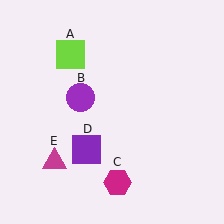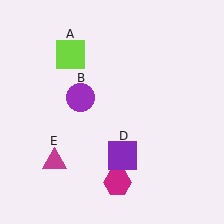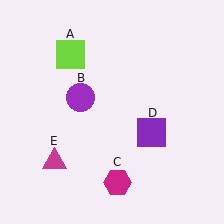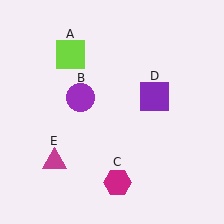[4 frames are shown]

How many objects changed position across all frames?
1 object changed position: purple square (object D).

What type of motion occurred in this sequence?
The purple square (object D) rotated counterclockwise around the center of the scene.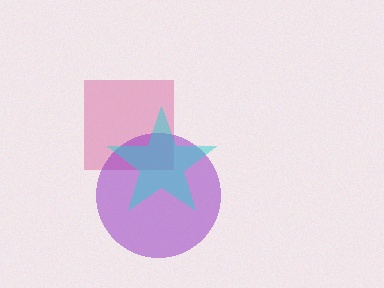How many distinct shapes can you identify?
There are 3 distinct shapes: a pink square, a purple circle, a cyan star.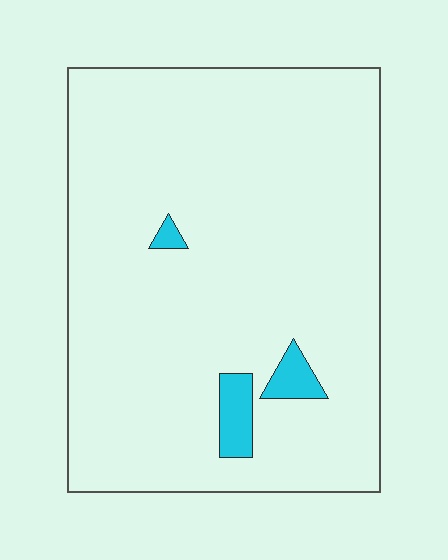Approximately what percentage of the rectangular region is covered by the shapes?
Approximately 5%.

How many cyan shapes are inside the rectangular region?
3.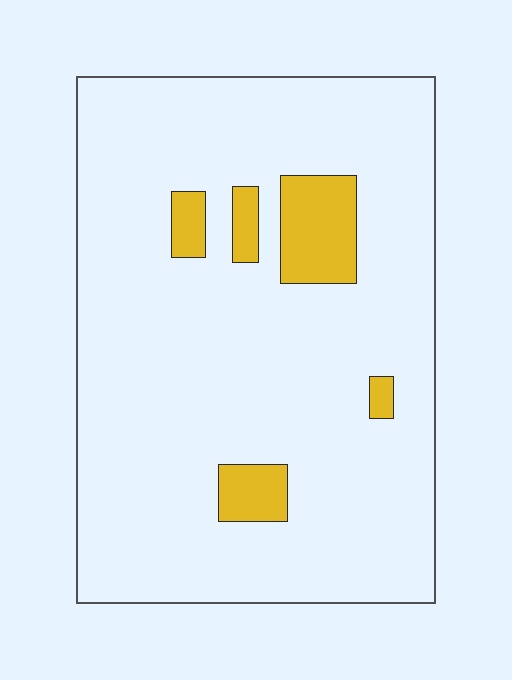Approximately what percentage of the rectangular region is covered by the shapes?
Approximately 10%.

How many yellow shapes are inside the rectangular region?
5.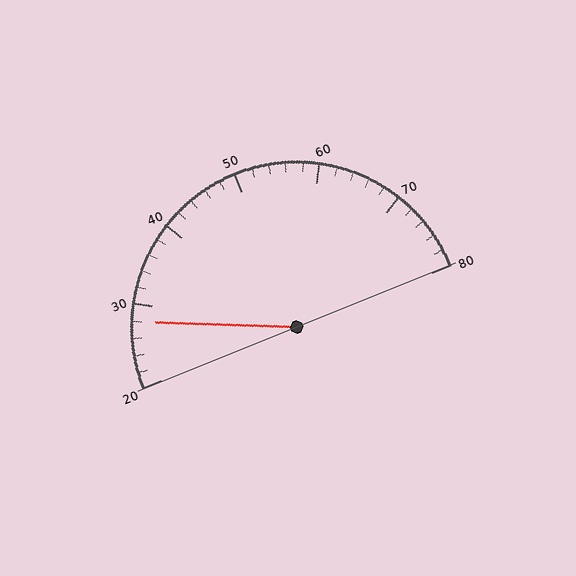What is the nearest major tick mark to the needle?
The nearest major tick mark is 30.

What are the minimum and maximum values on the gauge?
The gauge ranges from 20 to 80.